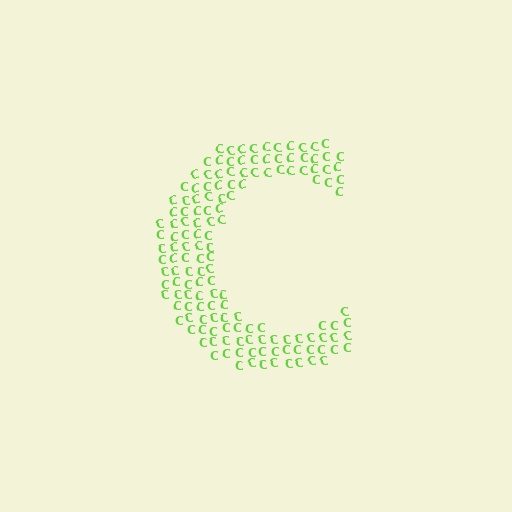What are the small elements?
The small elements are letter C's.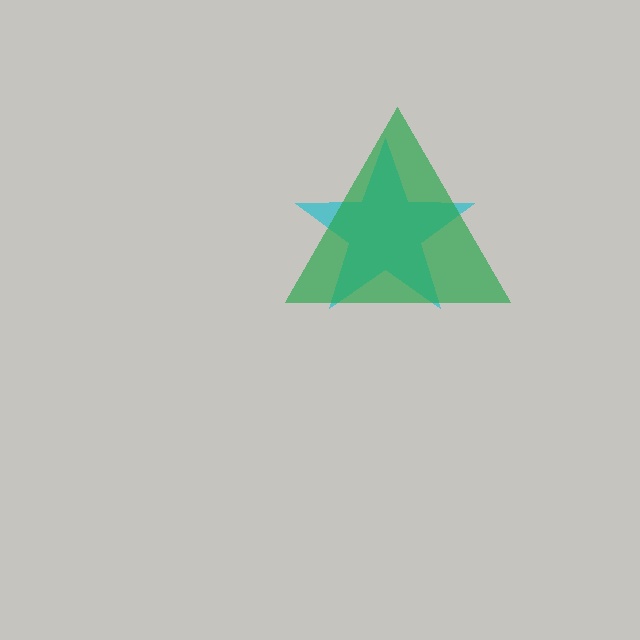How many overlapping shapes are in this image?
There are 2 overlapping shapes in the image.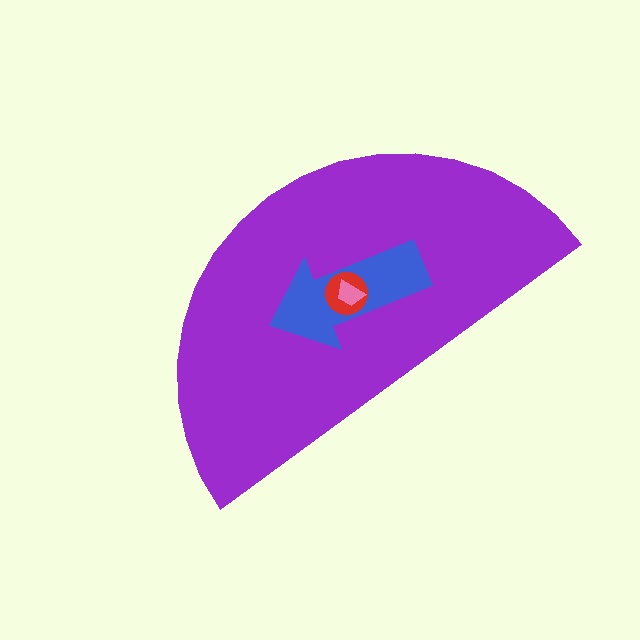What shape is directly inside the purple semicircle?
The blue arrow.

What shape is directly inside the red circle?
The pink trapezoid.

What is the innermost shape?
The pink trapezoid.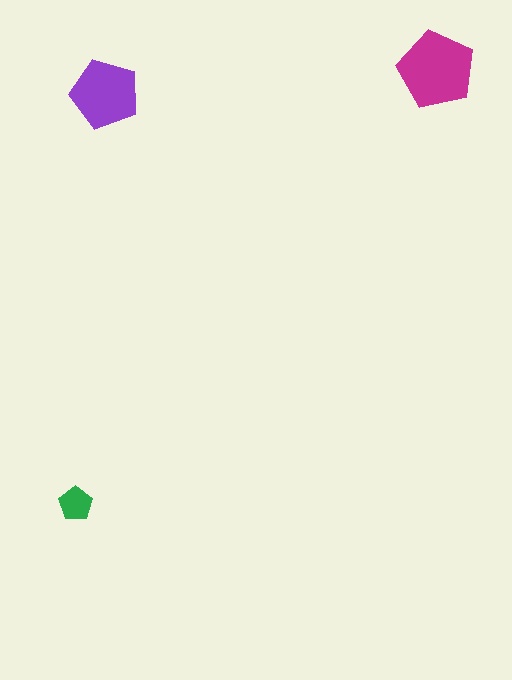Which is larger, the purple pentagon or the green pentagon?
The purple one.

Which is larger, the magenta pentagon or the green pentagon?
The magenta one.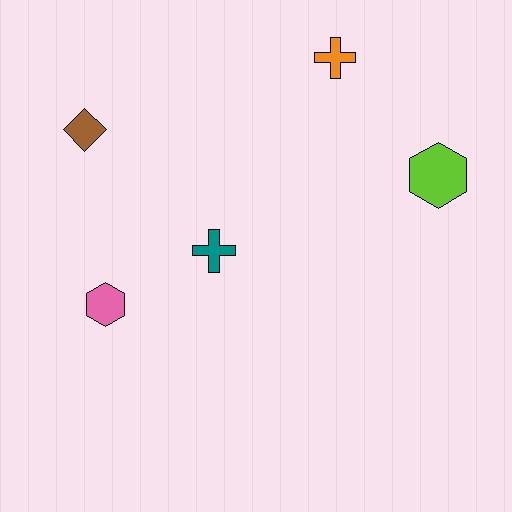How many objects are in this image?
There are 5 objects.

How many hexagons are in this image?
There are 2 hexagons.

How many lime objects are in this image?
There is 1 lime object.